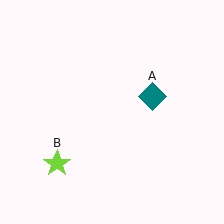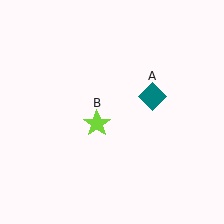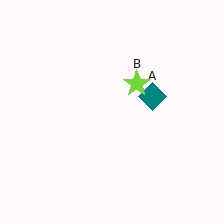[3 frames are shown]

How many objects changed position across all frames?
1 object changed position: lime star (object B).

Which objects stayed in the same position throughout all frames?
Teal diamond (object A) remained stationary.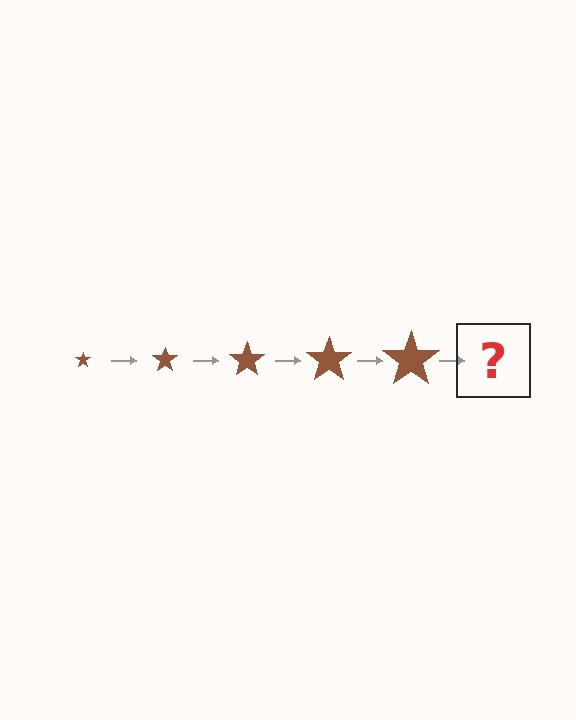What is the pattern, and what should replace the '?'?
The pattern is that the star gets progressively larger each step. The '?' should be a brown star, larger than the previous one.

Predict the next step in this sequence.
The next step is a brown star, larger than the previous one.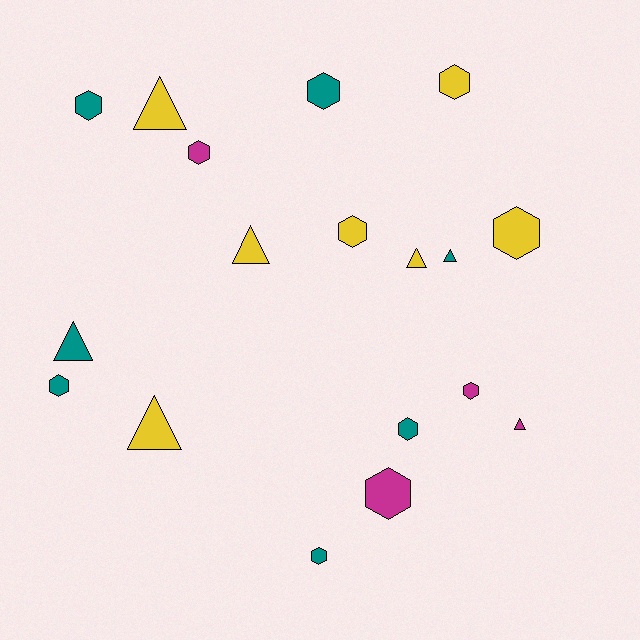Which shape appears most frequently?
Hexagon, with 11 objects.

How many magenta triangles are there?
There is 1 magenta triangle.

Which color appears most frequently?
Yellow, with 7 objects.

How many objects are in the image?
There are 18 objects.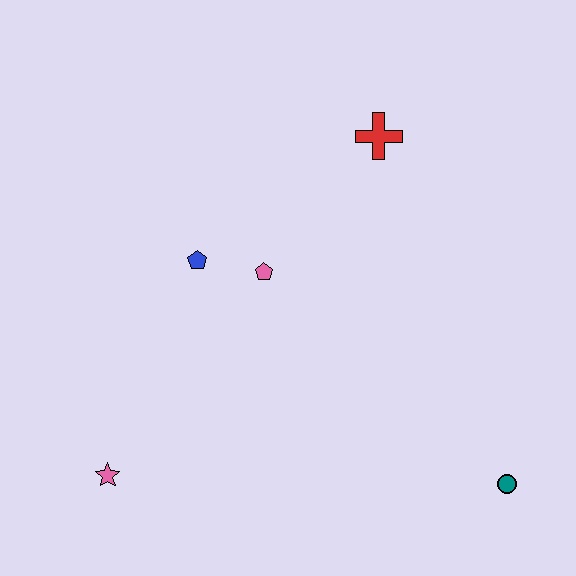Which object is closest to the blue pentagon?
The pink pentagon is closest to the blue pentagon.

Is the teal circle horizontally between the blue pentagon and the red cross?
No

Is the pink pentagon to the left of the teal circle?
Yes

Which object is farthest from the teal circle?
The pink star is farthest from the teal circle.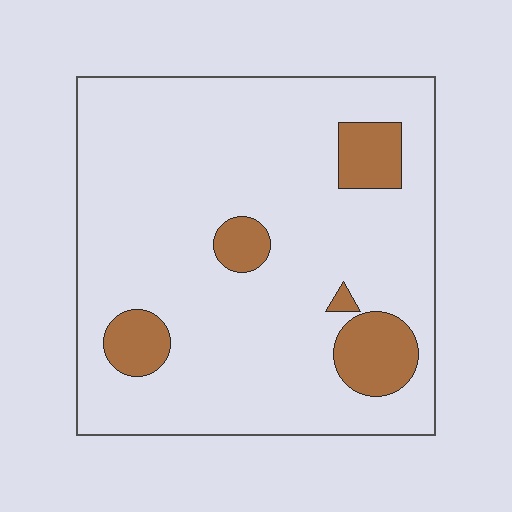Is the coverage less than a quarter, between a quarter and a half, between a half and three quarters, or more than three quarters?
Less than a quarter.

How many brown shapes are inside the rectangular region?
5.